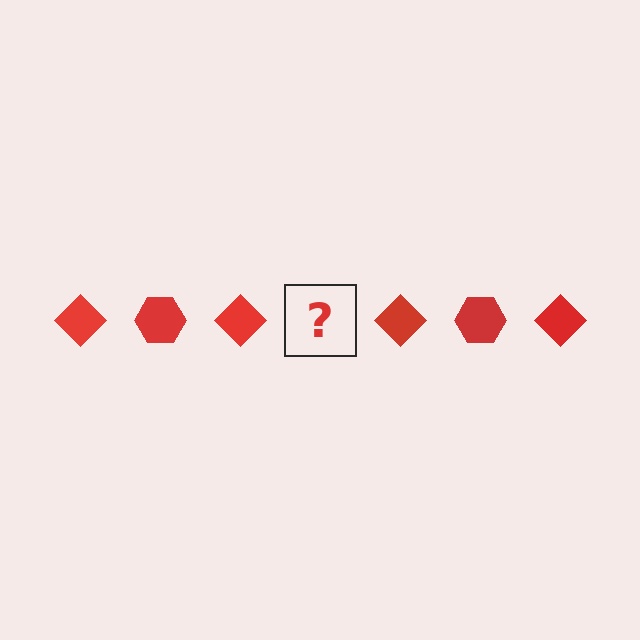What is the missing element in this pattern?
The missing element is a red hexagon.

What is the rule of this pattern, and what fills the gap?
The rule is that the pattern cycles through diamond, hexagon shapes in red. The gap should be filled with a red hexagon.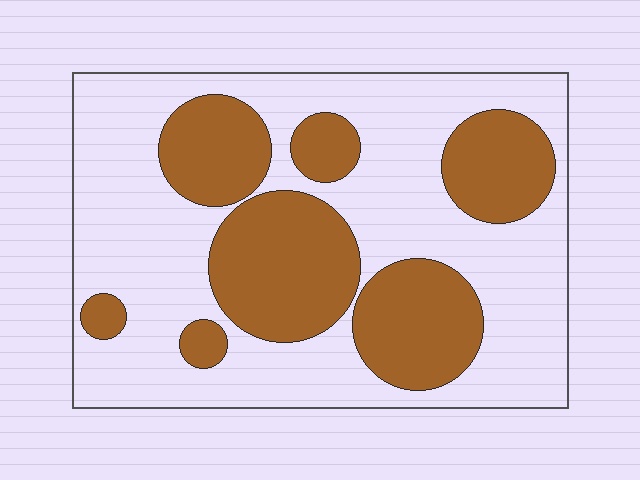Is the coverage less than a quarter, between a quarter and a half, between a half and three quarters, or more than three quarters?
Between a quarter and a half.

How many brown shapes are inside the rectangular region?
7.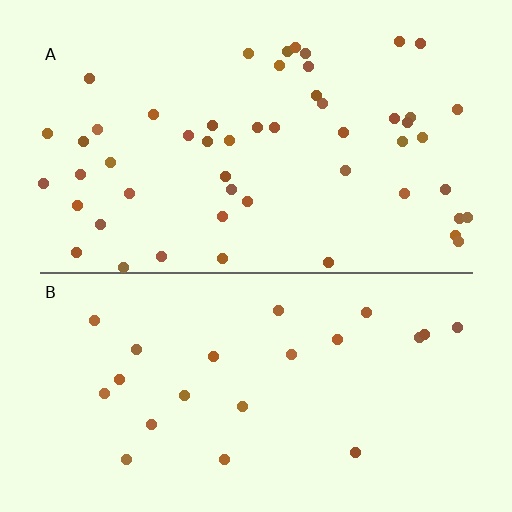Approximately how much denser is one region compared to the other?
Approximately 2.4× — region A over region B.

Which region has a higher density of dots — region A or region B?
A (the top).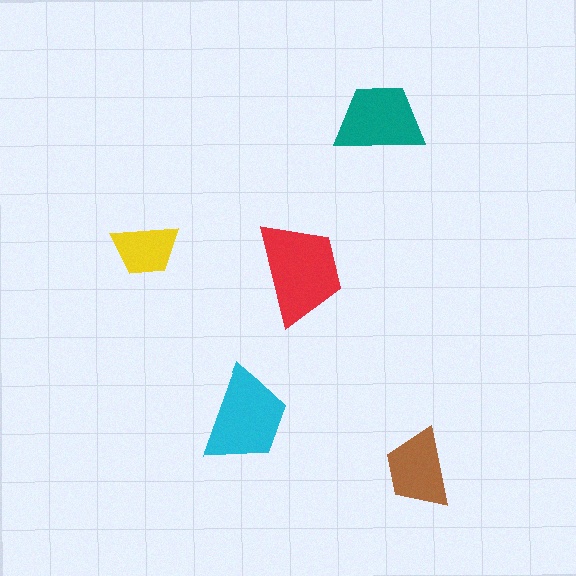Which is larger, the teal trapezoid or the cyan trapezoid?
The cyan one.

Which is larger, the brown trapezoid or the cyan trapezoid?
The cyan one.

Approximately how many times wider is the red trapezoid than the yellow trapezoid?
About 1.5 times wider.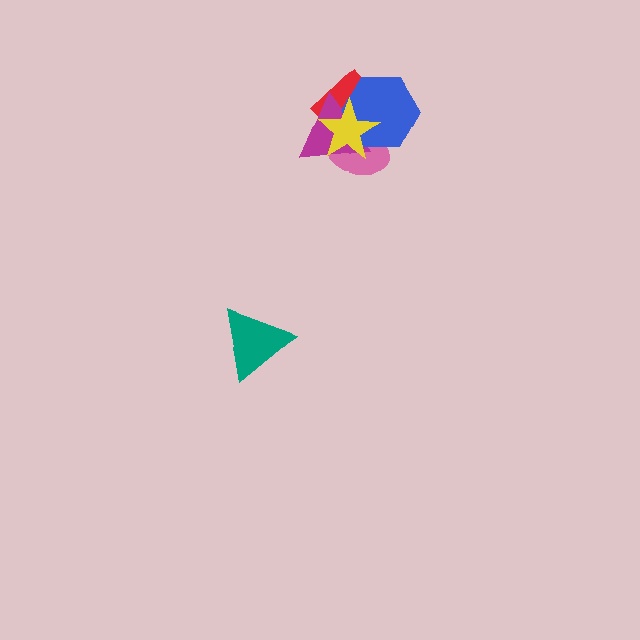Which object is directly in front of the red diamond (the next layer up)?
The magenta triangle is directly in front of the red diamond.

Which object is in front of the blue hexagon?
The yellow star is in front of the blue hexagon.